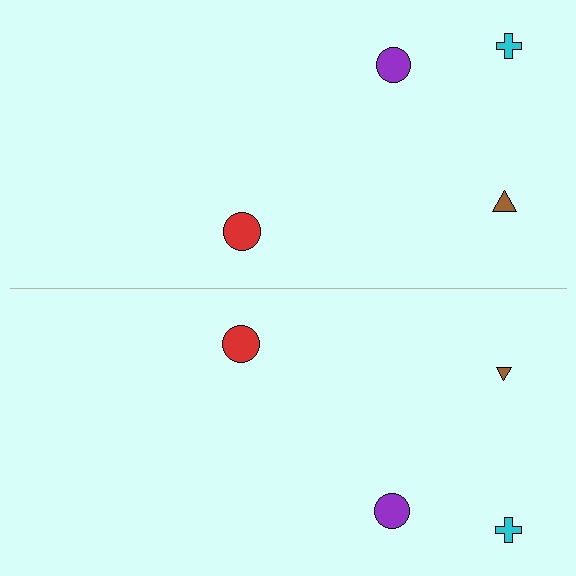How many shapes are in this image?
There are 8 shapes in this image.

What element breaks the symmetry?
The brown triangle on the bottom side has a different size than its mirror counterpart.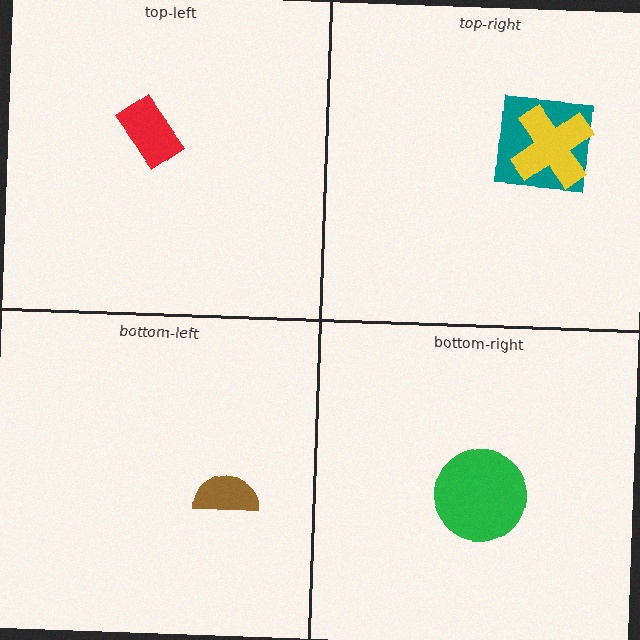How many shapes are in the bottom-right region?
1.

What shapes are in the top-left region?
The red rectangle.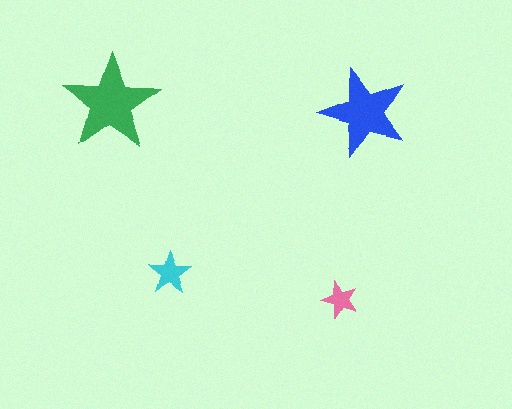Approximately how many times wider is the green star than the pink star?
About 2.5 times wider.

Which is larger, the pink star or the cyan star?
The cyan one.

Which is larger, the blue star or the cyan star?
The blue one.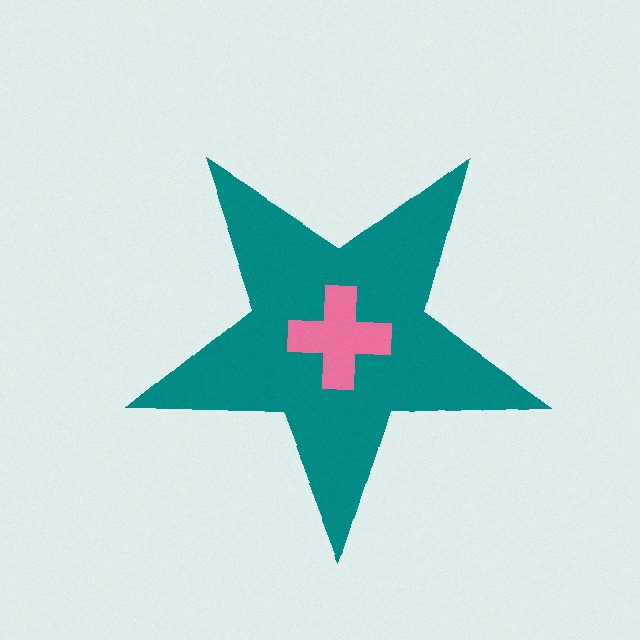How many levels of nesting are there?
2.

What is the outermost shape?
The teal star.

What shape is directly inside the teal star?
The pink cross.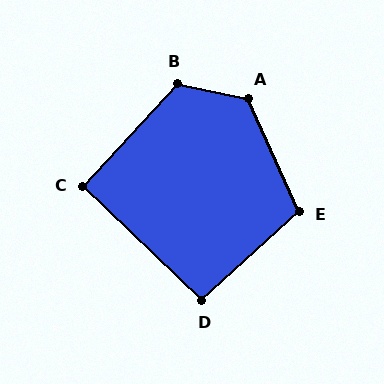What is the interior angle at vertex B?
Approximately 121 degrees (obtuse).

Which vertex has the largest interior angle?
A, at approximately 126 degrees.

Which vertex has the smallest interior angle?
C, at approximately 91 degrees.